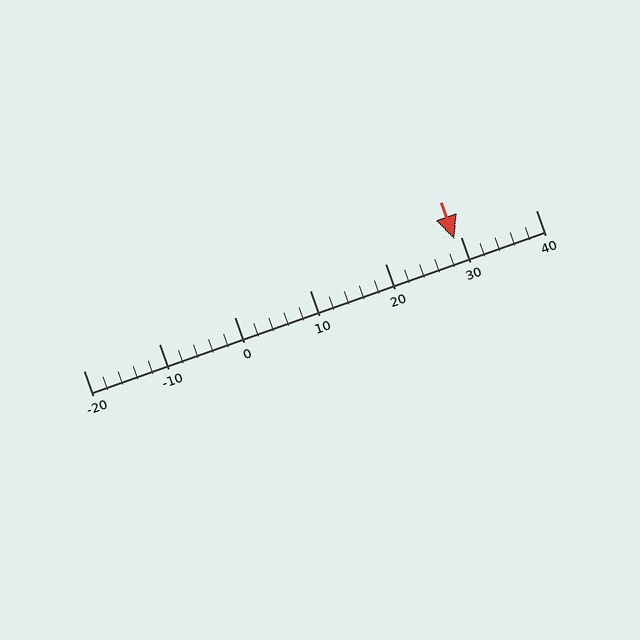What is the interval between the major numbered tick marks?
The major tick marks are spaced 10 units apart.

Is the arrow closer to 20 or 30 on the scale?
The arrow is closer to 30.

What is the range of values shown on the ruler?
The ruler shows values from -20 to 40.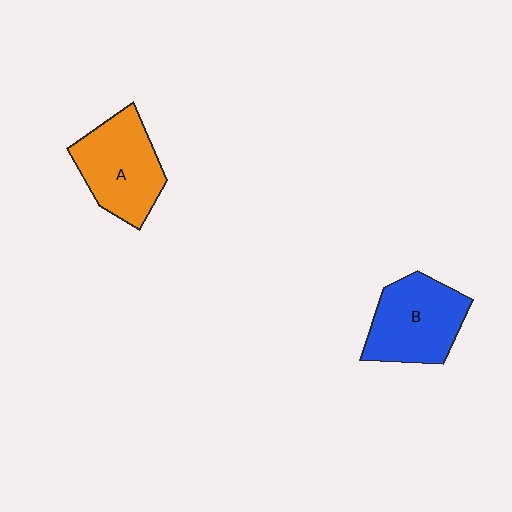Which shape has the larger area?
Shape B (blue).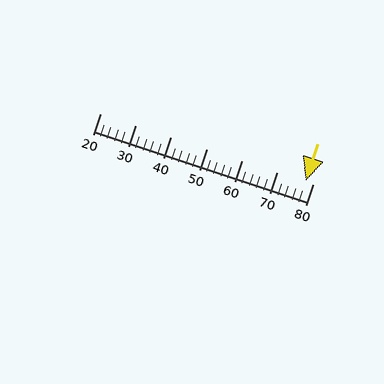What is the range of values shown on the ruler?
The ruler shows values from 20 to 80.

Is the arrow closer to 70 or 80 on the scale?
The arrow is closer to 80.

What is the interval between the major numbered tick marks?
The major tick marks are spaced 10 units apart.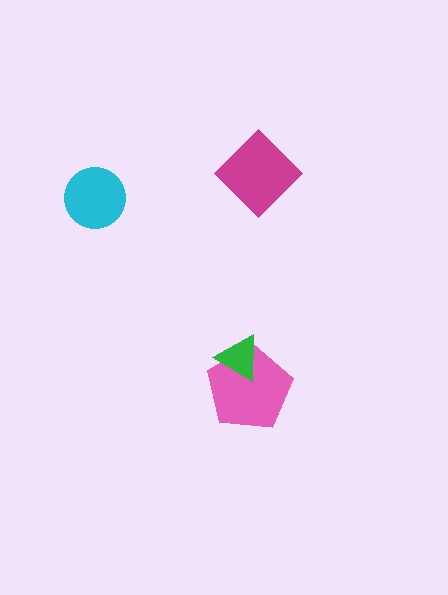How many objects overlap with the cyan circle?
0 objects overlap with the cyan circle.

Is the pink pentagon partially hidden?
Yes, it is partially covered by another shape.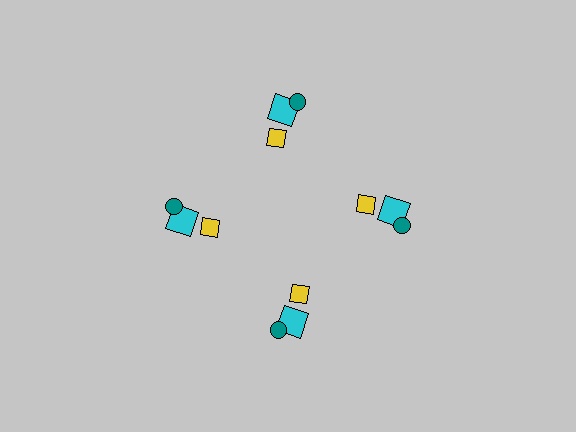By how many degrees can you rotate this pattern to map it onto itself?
The pattern maps onto itself every 90 degrees of rotation.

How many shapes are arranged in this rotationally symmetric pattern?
There are 12 shapes, arranged in 4 groups of 3.